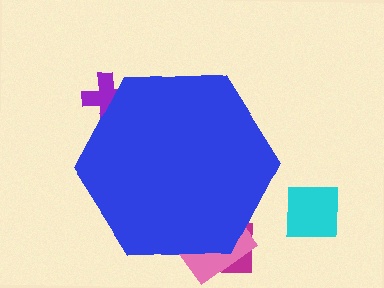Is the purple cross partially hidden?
Yes, the purple cross is partially hidden behind the blue hexagon.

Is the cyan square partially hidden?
No, the cyan square is fully visible.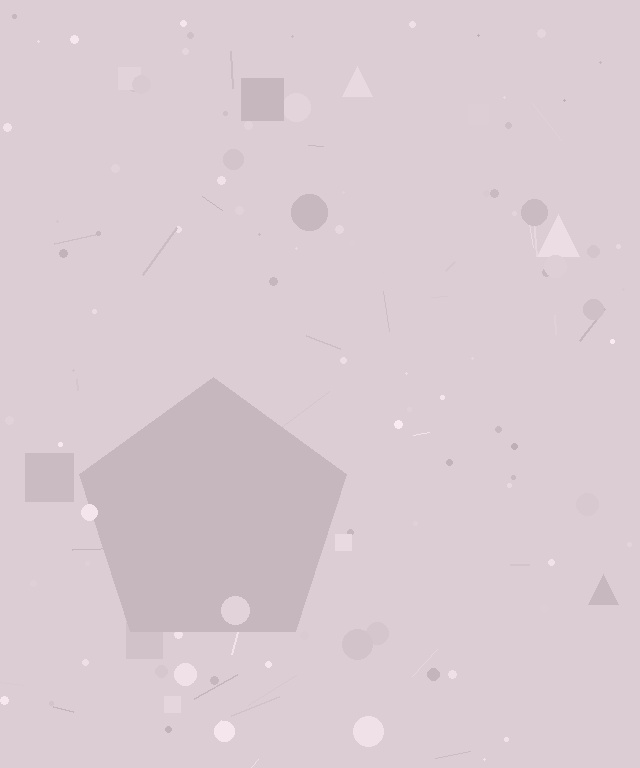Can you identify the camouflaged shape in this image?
The camouflaged shape is a pentagon.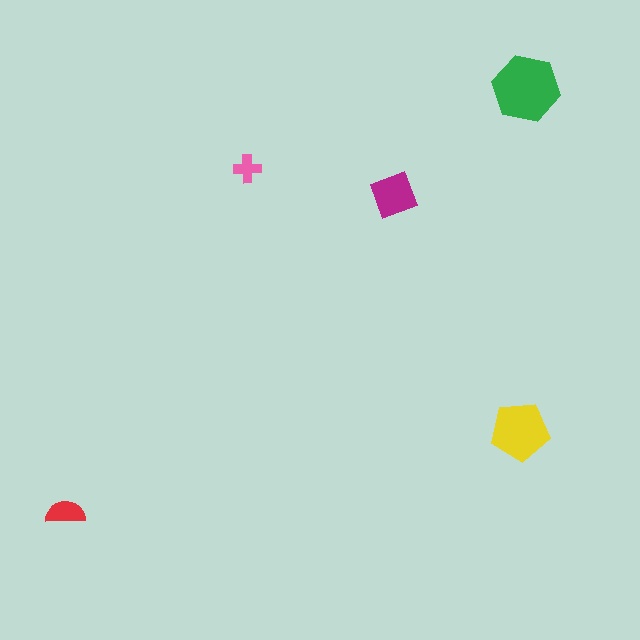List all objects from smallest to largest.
The pink cross, the red semicircle, the magenta diamond, the yellow pentagon, the green hexagon.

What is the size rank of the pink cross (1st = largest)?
5th.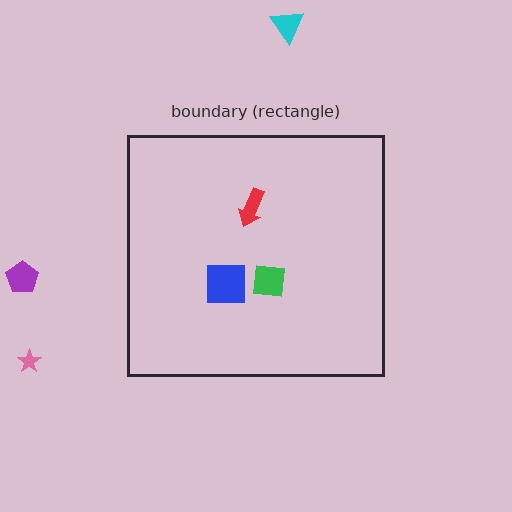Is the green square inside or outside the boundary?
Inside.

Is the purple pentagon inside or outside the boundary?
Outside.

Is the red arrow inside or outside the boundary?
Inside.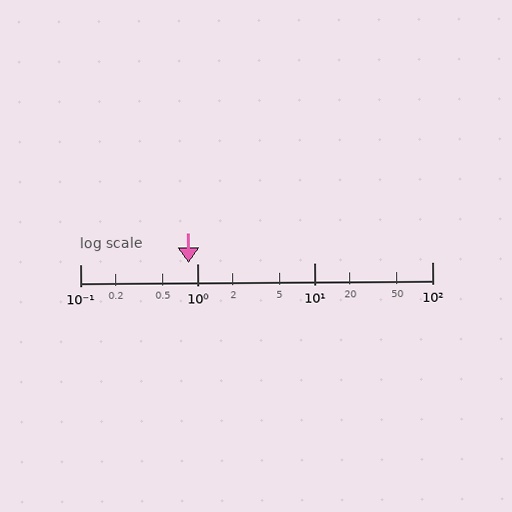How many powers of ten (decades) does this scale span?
The scale spans 3 decades, from 0.1 to 100.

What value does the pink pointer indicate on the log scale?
The pointer indicates approximately 0.84.